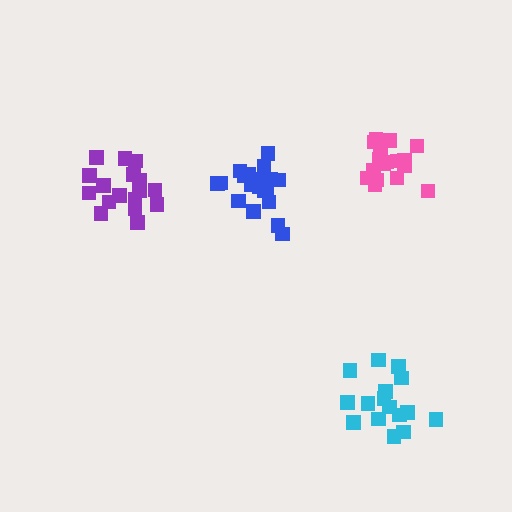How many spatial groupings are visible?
There are 4 spatial groupings.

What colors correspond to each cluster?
The clusters are colored: purple, pink, blue, cyan.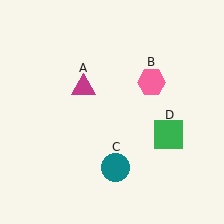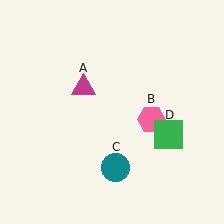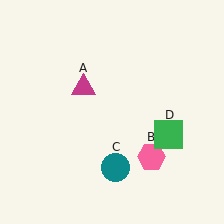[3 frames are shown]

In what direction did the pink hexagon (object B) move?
The pink hexagon (object B) moved down.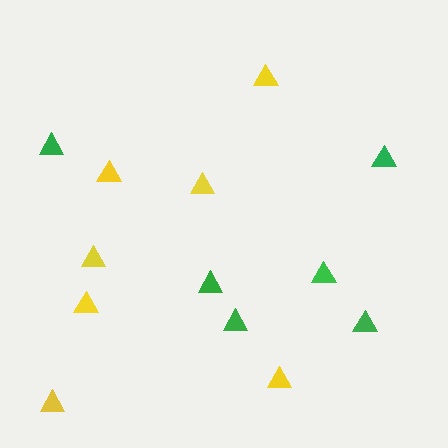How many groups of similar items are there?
There are 2 groups: one group of yellow triangles (7) and one group of green triangles (6).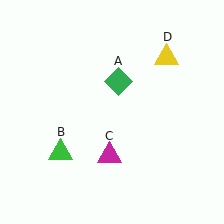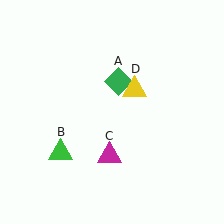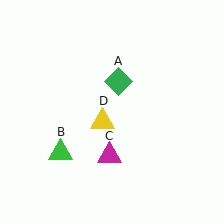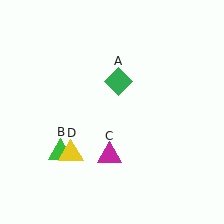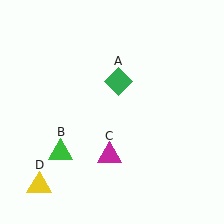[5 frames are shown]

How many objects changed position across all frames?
1 object changed position: yellow triangle (object D).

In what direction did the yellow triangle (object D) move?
The yellow triangle (object D) moved down and to the left.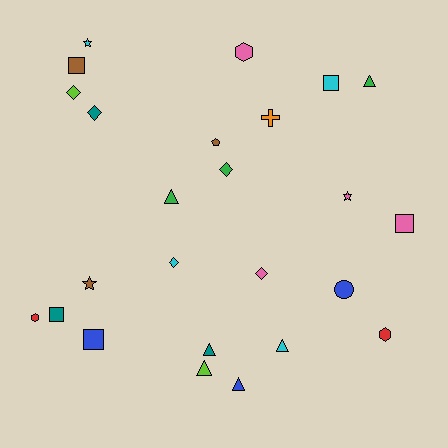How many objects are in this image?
There are 25 objects.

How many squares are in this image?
There are 5 squares.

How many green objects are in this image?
There are 3 green objects.